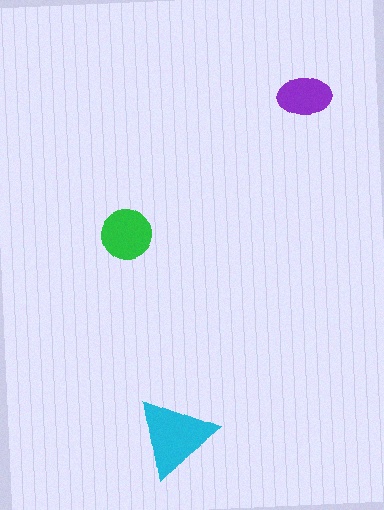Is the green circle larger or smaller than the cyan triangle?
Smaller.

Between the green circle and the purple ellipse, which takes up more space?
The green circle.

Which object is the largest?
The cyan triangle.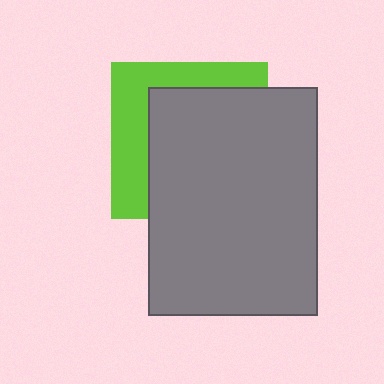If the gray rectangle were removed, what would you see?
You would see the complete lime square.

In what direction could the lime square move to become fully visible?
The lime square could move toward the upper-left. That would shift it out from behind the gray rectangle entirely.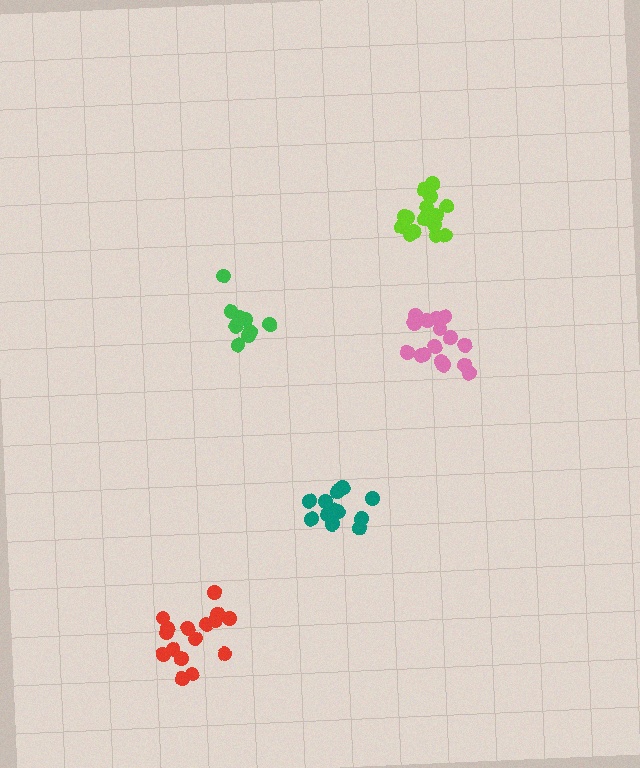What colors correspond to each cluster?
The clusters are colored: green, pink, red, lime, teal.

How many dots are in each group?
Group 1: 10 dots, Group 2: 16 dots, Group 3: 16 dots, Group 4: 15 dots, Group 5: 12 dots (69 total).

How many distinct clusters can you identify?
There are 5 distinct clusters.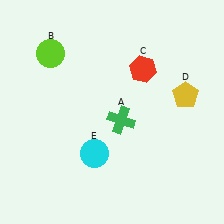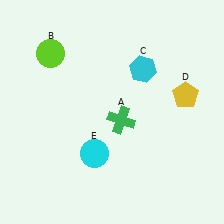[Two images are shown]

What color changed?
The hexagon (C) changed from red in Image 1 to cyan in Image 2.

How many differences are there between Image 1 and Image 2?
There is 1 difference between the two images.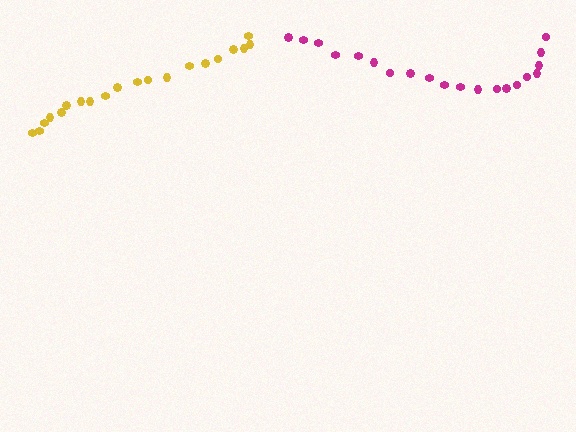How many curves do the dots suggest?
There are 2 distinct paths.